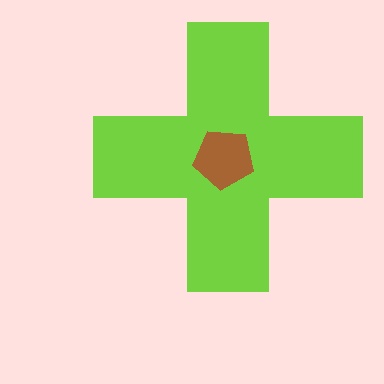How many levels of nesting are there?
2.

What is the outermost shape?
The lime cross.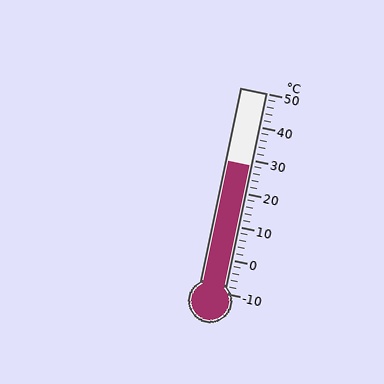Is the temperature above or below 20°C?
The temperature is above 20°C.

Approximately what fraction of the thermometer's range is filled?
The thermometer is filled to approximately 65% of its range.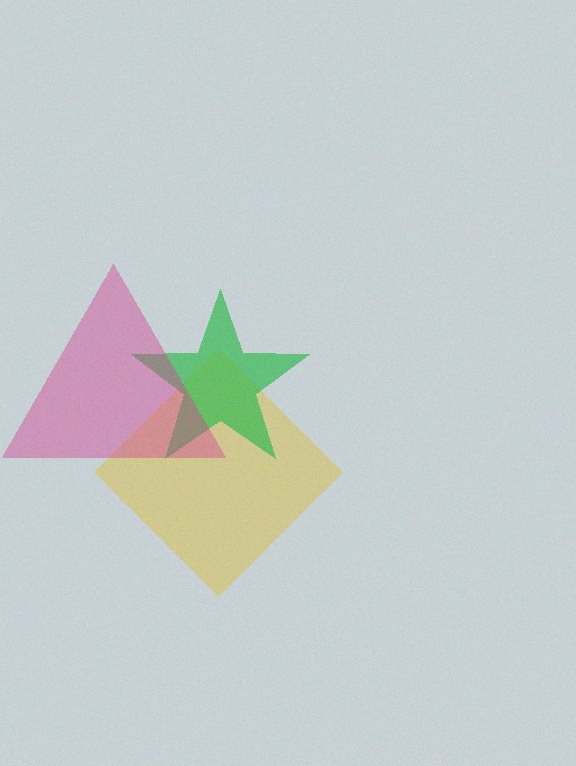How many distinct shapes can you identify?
There are 3 distinct shapes: a yellow diamond, a green star, a magenta triangle.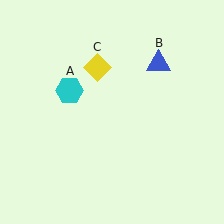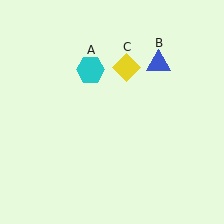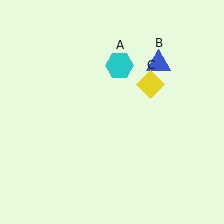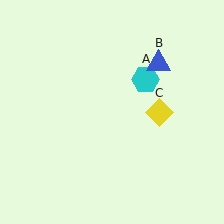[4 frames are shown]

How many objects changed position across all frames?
2 objects changed position: cyan hexagon (object A), yellow diamond (object C).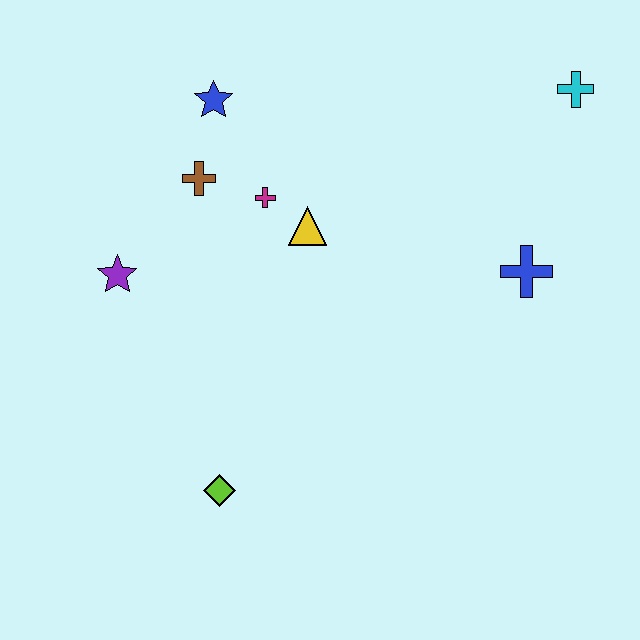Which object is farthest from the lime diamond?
The cyan cross is farthest from the lime diamond.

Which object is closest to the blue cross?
The cyan cross is closest to the blue cross.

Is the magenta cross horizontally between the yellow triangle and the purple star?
Yes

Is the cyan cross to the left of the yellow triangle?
No